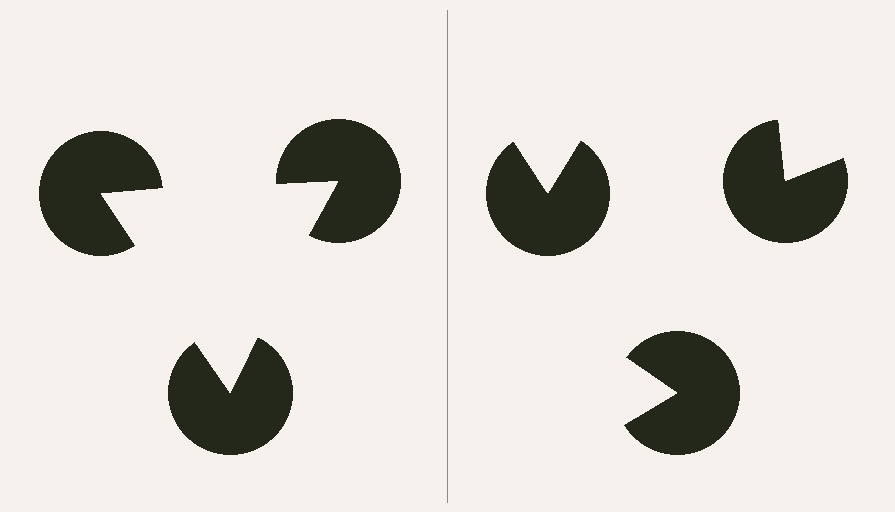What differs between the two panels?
The pac-man discs are positioned identically on both sides; only the wedge orientations differ. On the left they align to a triangle; on the right they are misaligned.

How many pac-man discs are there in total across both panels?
6 — 3 on each side.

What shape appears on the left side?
An illusory triangle.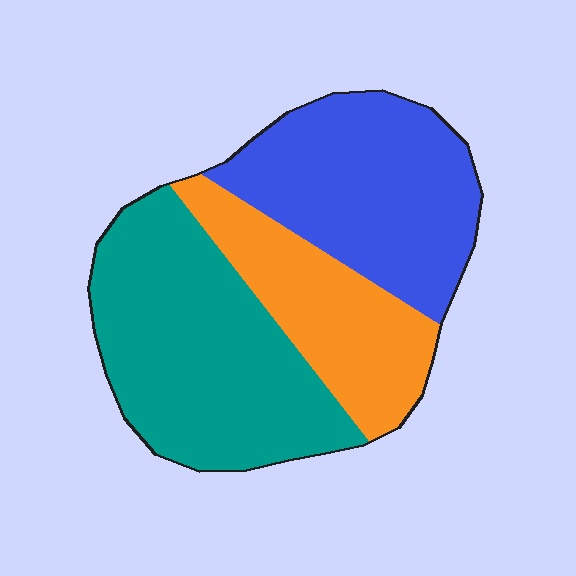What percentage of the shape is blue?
Blue covers roughly 35% of the shape.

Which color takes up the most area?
Teal, at roughly 40%.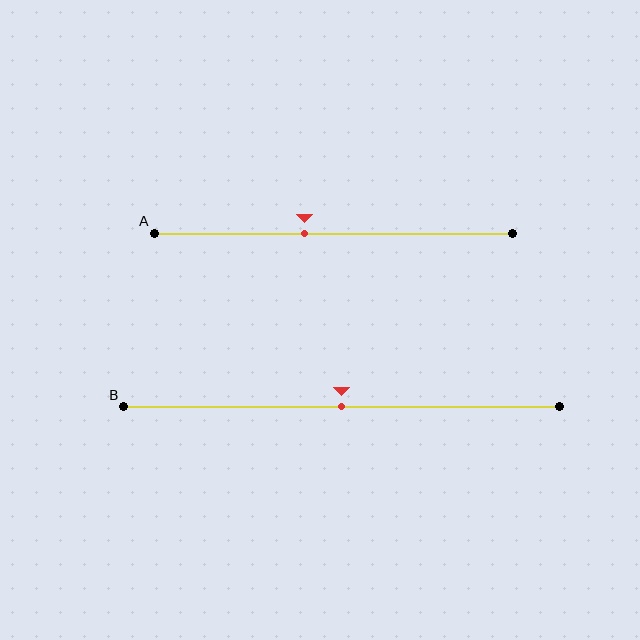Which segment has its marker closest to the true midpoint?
Segment B has its marker closest to the true midpoint.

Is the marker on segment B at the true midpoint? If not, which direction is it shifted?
Yes, the marker on segment B is at the true midpoint.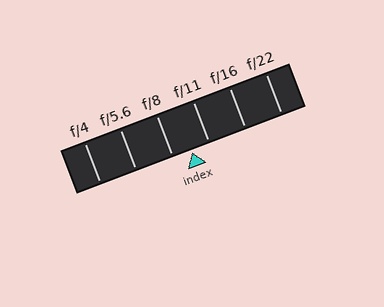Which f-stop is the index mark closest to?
The index mark is closest to f/11.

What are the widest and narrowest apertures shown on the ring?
The widest aperture shown is f/4 and the narrowest is f/22.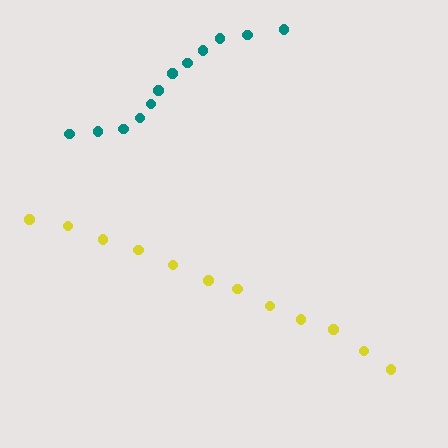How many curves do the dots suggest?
There are 2 distinct paths.